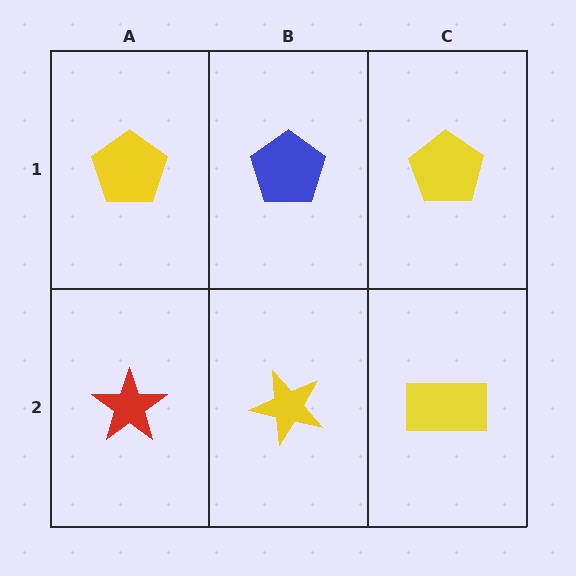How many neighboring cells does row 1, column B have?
3.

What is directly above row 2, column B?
A blue pentagon.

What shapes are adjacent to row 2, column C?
A yellow pentagon (row 1, column C), a yellow star (row 2, column B).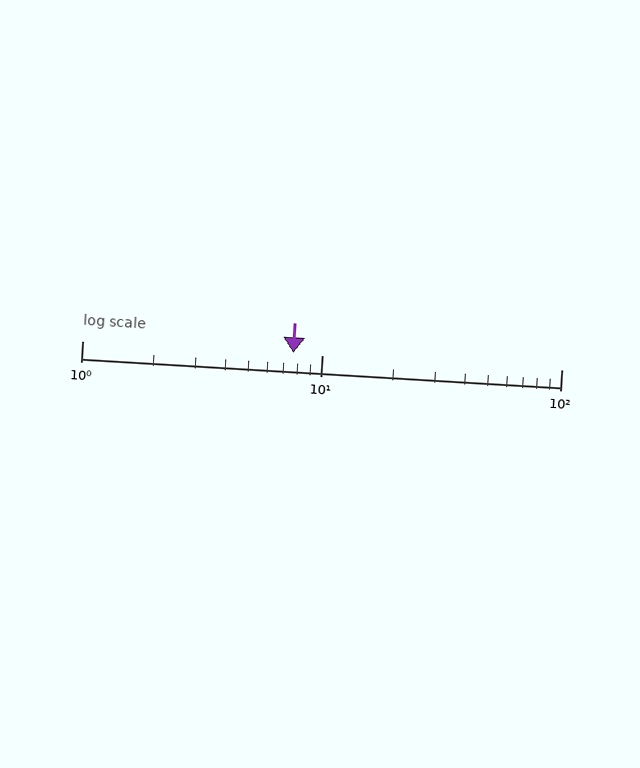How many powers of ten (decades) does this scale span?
The scale spans 2 decades, from 1 to 100.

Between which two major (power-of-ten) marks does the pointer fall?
The pointer is between 1 and 10.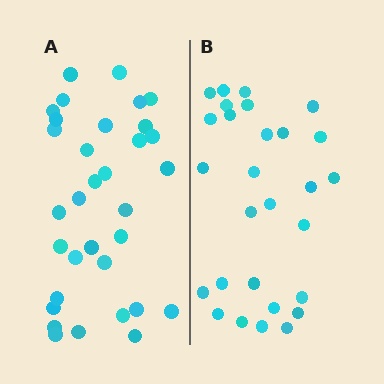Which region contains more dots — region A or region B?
Region A (the left region) has more dots.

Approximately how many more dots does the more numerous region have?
Region A has about 5 more dots than region B.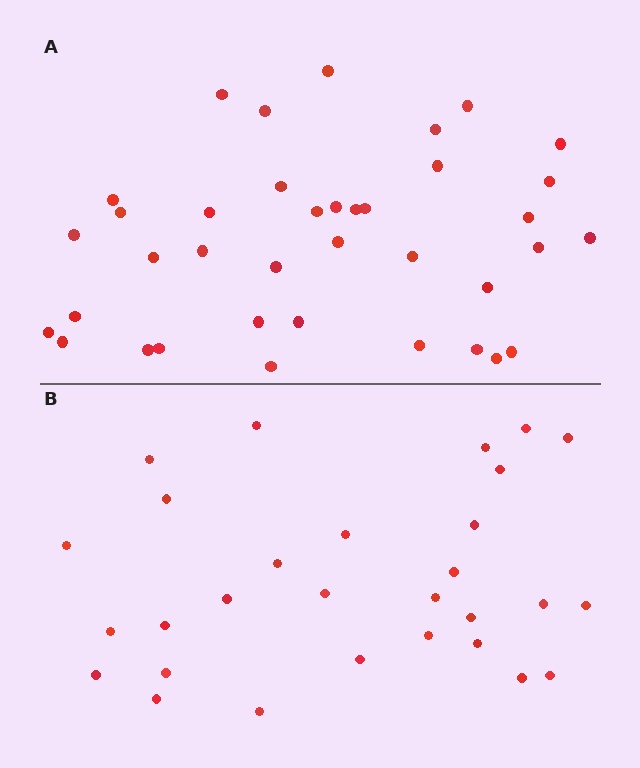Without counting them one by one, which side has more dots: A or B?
Region A (the top region) has more dots.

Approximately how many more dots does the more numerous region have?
Region A has roughly 8 or so more dots than region B.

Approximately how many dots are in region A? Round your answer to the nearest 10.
About 40 dots. (The exact count is 38, which rounds to 40.)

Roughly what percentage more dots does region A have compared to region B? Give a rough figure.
About 30% more.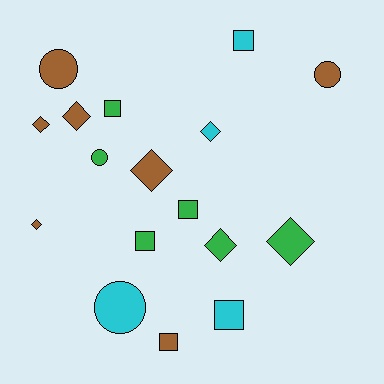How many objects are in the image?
There are 17 objects.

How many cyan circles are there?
There is 1 cyan circle.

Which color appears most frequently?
Brown, with 7 objects.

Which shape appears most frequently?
Diamond, with 7 objects.